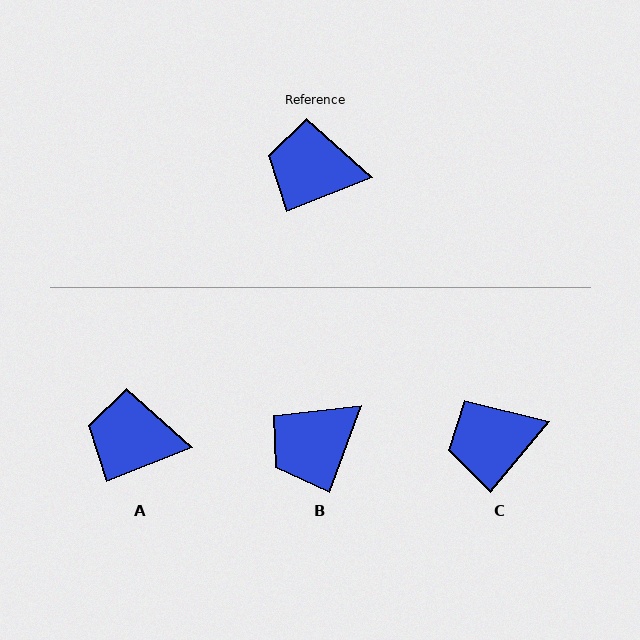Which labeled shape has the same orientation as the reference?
A.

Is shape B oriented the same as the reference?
No, it is off by about 48 degrees.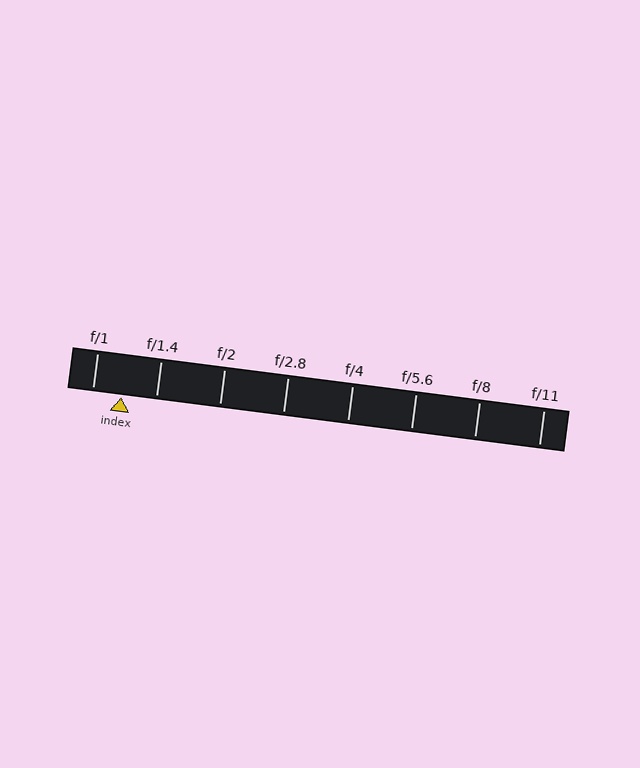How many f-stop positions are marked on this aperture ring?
There are 8 f-stop positions marked.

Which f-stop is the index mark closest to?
The index mark is closest to f/1.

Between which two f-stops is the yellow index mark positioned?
The index mark is between f/1 and f/1.4.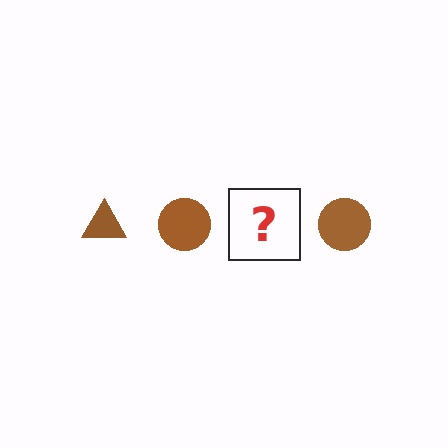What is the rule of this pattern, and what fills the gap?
The rule is that the pattern cycles through triangle, circle shapes in brown. The gap should be filled with a brown triangle.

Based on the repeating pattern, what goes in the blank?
The blank should be a brown triangle.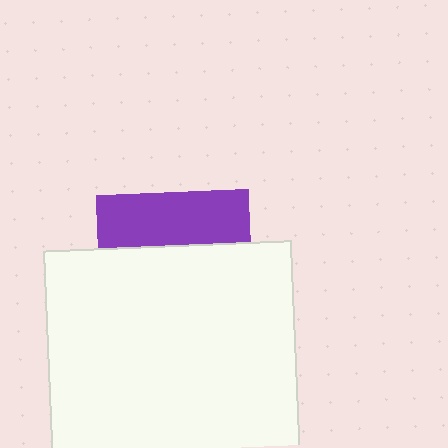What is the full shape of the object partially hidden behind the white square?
The partially hidden object is a purple square.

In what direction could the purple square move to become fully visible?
The purple square could move up. That would shift it out from behind the white square entirely.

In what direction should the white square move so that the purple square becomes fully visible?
The white square should move down. That is the shortest direction to clear the overlap and leave the purple square fully visible.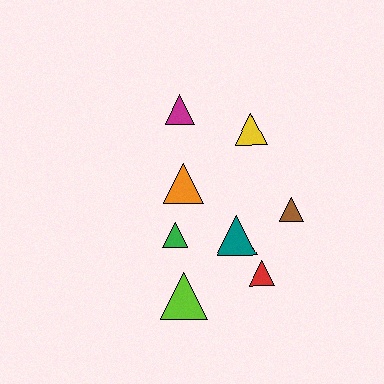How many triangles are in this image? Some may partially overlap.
There are 8 triangles.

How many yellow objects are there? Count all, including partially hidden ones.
There is 1 yellow object.